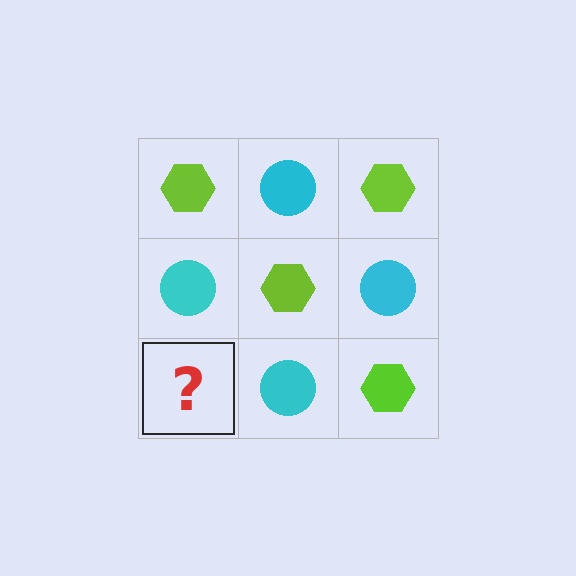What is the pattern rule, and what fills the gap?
The rule is that it alternates lime hexagon and cyan circle in a checkerboard pattern. The gap should be filled with a lime hexagon.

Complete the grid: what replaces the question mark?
The question mark should be replaced with a lime hexagon.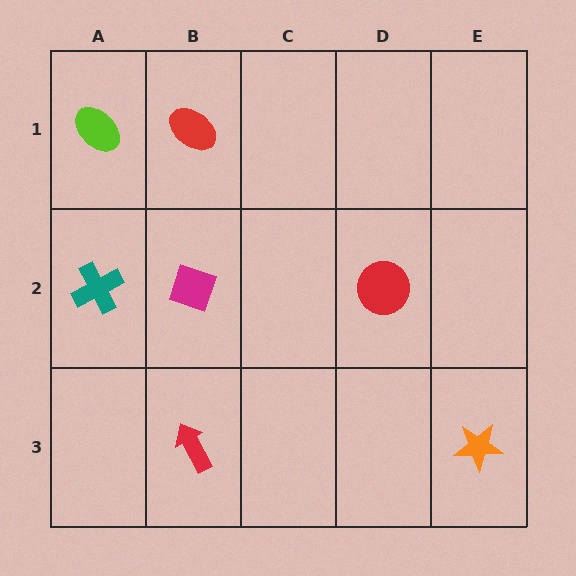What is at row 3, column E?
An orange star.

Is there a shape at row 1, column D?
No, that cell is empty.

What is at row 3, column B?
A red arrow.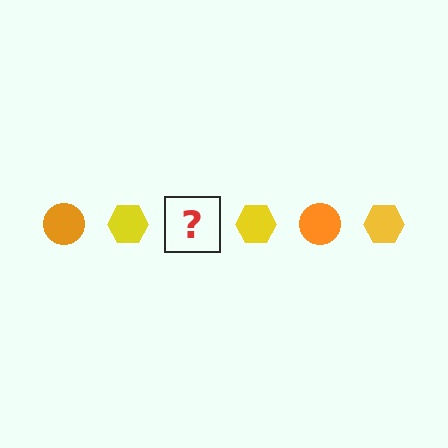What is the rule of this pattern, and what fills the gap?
The rule is that the pattern alternates between orange circle and yellow hexagon. The gap should be filled with an orange circle.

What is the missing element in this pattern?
The missing element is an orange circle.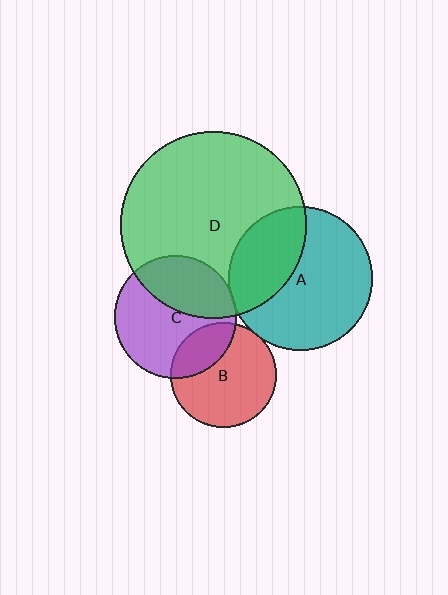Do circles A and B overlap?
Yes.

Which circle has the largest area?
Circle D (green).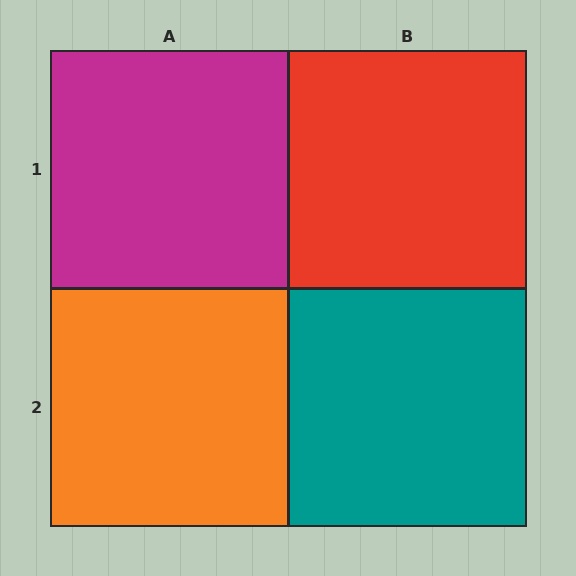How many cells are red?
1 cell is red.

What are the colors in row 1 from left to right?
Magenta, red.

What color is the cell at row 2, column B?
Teal.